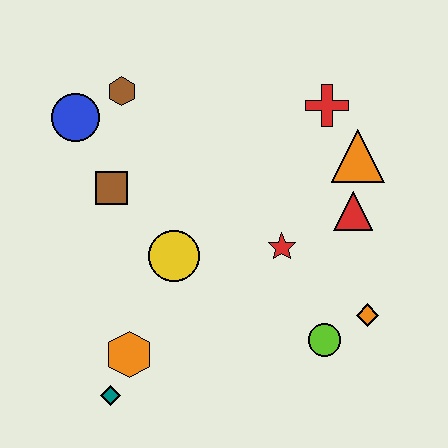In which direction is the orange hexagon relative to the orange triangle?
The orange hexagon is to the left of the orange triangle.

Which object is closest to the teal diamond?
The orange hexagon is closest to the teal diamond.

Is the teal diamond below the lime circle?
Yes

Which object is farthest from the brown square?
The orange diamond is farthest from the brown square.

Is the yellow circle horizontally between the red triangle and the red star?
No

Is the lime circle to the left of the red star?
No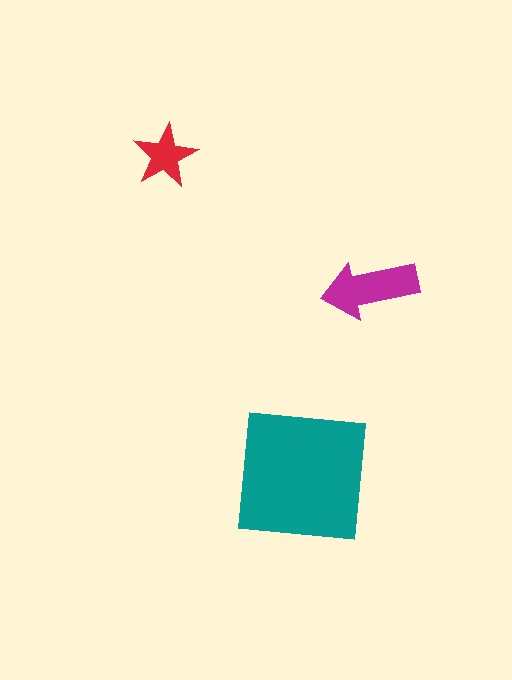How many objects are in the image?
There are 3 objects in the image.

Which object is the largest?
The teal square.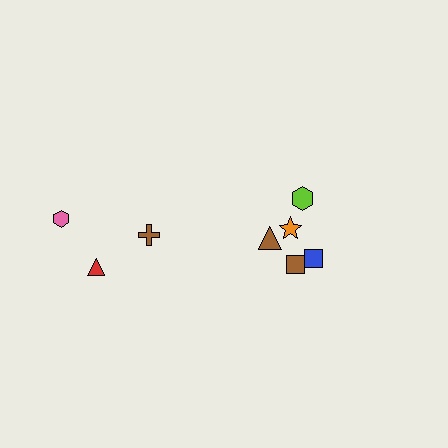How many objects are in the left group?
There are 3 objects.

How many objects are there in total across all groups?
There are 8 objects.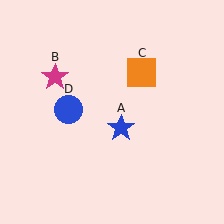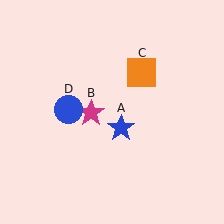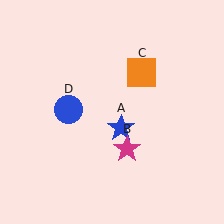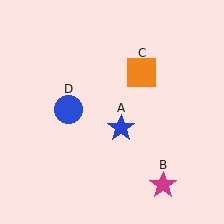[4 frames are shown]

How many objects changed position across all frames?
1 object changed position: magenta star (object B).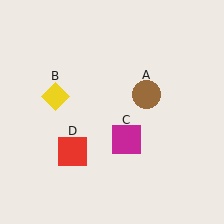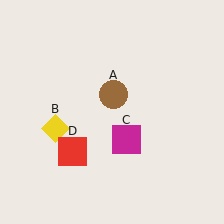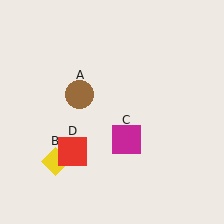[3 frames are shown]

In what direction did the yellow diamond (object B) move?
The yellow diamond (object B) moved down.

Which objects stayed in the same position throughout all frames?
Magenta square (object C) and red square (object D) remained stationary.